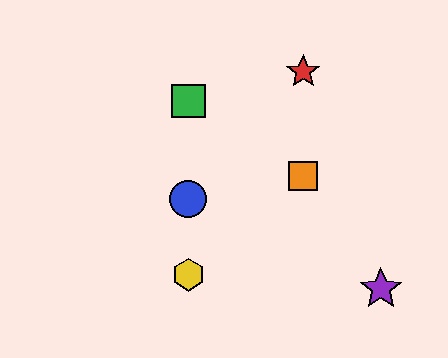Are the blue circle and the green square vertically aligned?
Yes, both are at x≈188.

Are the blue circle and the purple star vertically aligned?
No, the blue circle is at x≈188 and the purple star is at x≈381.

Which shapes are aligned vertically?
The blue circle, the green square, the yellow hexagon are aligned vertically.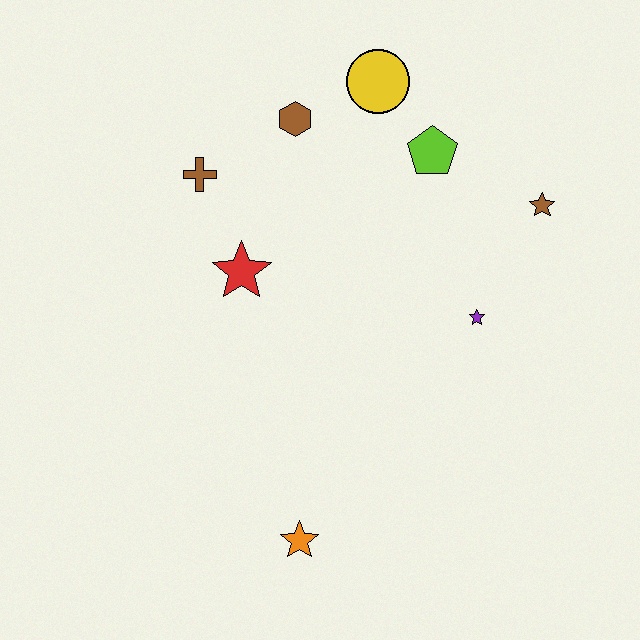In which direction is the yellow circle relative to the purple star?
The yellow circle is above the purple star.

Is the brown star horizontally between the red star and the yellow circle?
No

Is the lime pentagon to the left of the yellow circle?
No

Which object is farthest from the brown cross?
The orange star is farthest from the brown cross.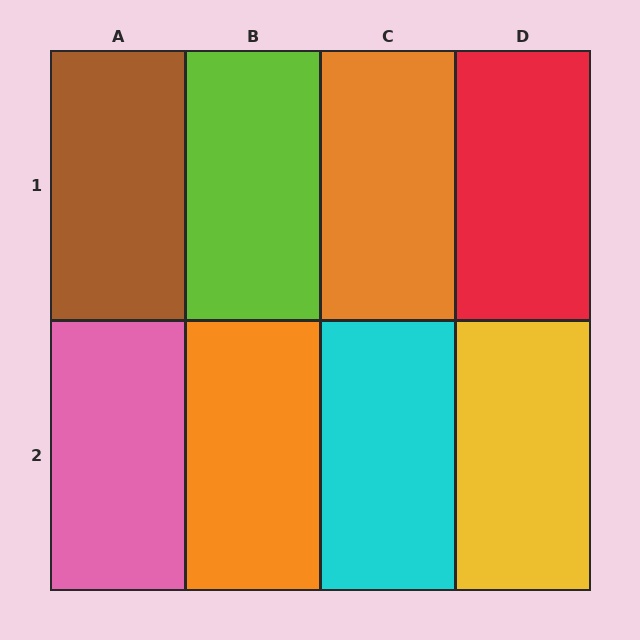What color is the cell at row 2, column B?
Orange.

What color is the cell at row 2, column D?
Yellow.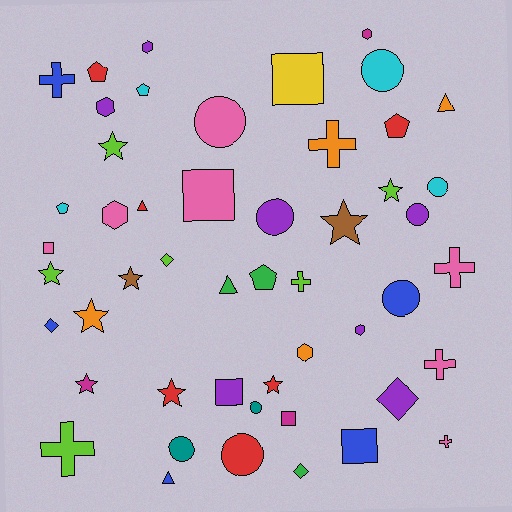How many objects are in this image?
There are 50 objects.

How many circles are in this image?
There are 9 circles.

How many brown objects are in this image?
There are 2 brown objects.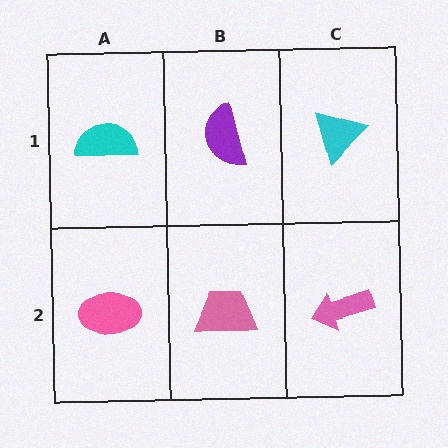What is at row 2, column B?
A pink trapezoid.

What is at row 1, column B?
A purple semicircle.